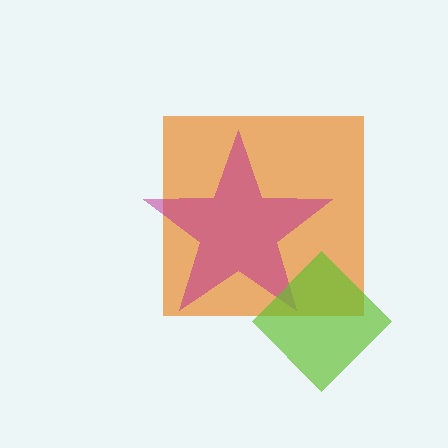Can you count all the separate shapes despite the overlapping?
Yes, there are 3 separate shapes.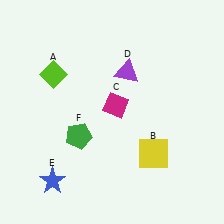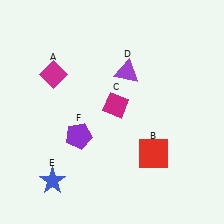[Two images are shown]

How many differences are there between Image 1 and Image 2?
There are 3 differences between the two images.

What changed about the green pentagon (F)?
In Image 1, F is green. In Image 2, it changed to purple.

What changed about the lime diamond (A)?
In Image 1, A is lime. In Image 2, it changed to magenta.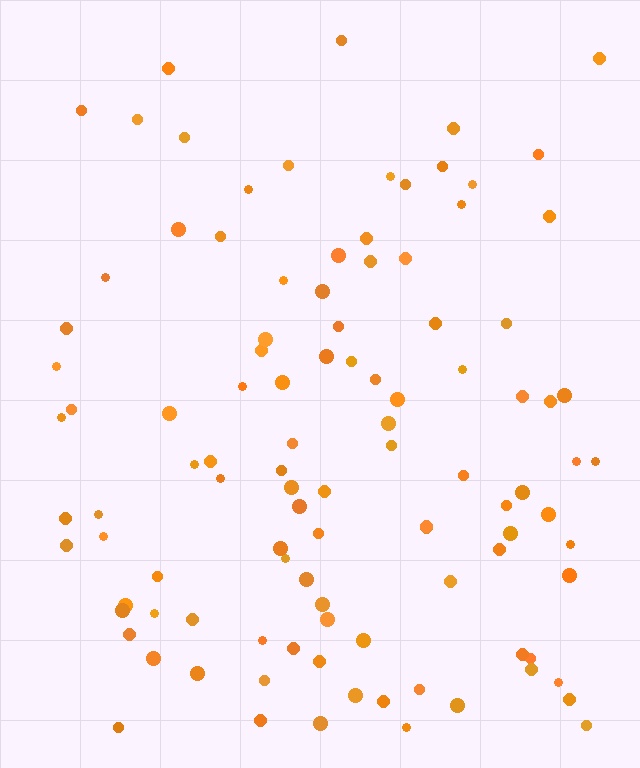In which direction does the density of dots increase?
From top to bottom, with the bottom side densest.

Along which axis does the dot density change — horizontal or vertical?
Vertical.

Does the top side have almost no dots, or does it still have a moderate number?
Still a moderate number, just noticeably fewer than the bottom.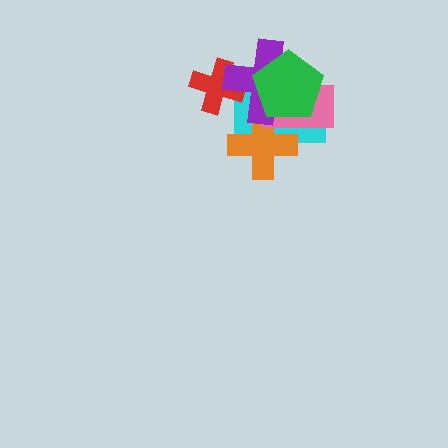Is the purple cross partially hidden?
Yes, it is partially covered by another shape.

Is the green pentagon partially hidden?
No, no other shape covers it.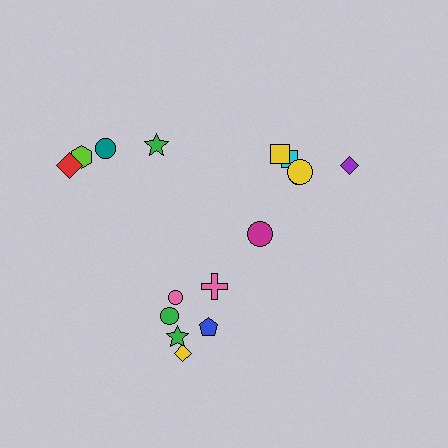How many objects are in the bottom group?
There are 7 objects.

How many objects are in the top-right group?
There are 6 objects.